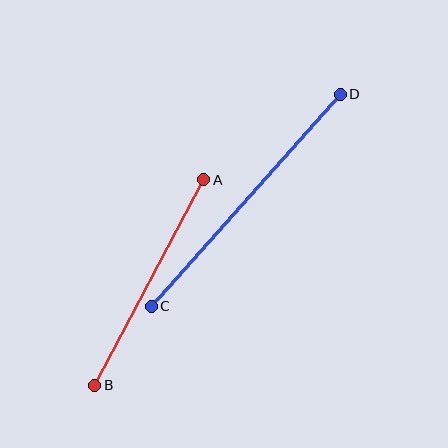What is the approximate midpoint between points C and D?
The midpoint is at approximately (246, 200) pixels.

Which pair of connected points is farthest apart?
Points C and D are farthest apart.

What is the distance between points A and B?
The distance is approximately 233 pixels.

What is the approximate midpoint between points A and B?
The midpoint is at approximately (149, 282) pixels.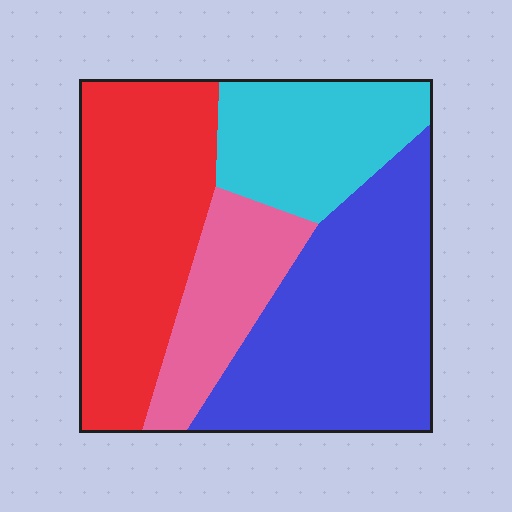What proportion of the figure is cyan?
Cyan takes up about one fifth (1/5) of the figure.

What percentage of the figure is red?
Red takes up about one third (1/3) of the figure.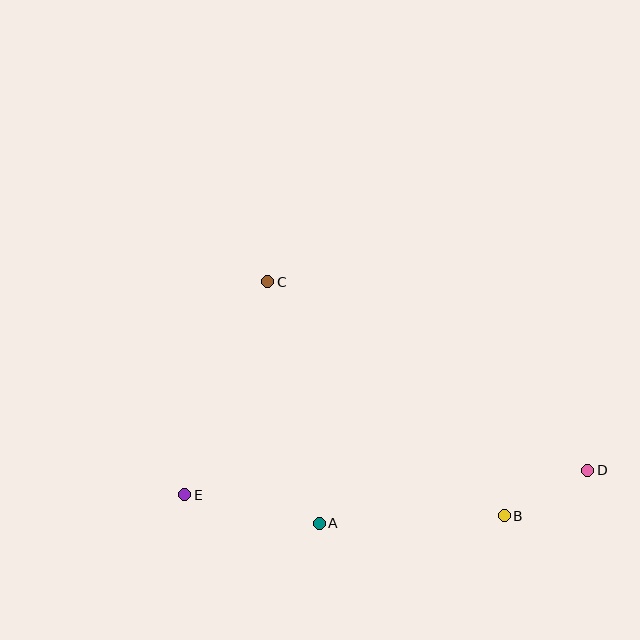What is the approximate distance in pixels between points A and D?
The distance between A and D is approximately 274 pixels.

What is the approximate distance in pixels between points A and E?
The distance between A and E is approximately 138 pixels.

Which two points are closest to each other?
Points B and D are closest to each other.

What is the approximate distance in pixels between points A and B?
The distance between A and B is approximately 185 pixels.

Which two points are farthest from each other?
Points D and E are farthest from each other.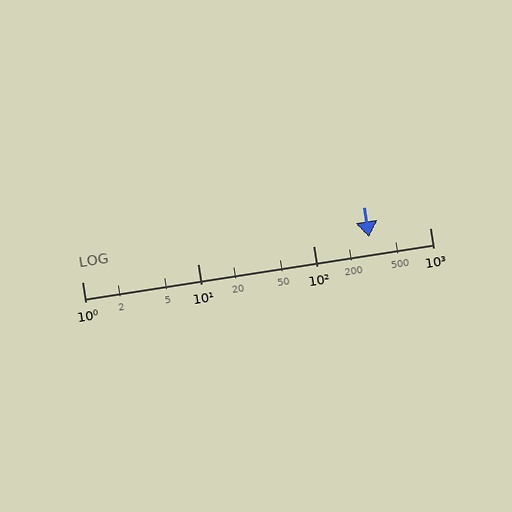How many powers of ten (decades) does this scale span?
The scale spans 3 decades, from 1 to 1000.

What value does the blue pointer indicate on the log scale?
The pointer indicates approximately 300.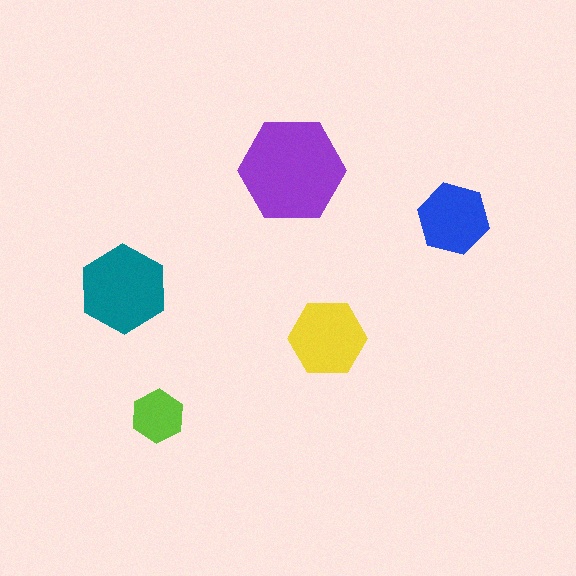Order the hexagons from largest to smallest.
the purple one, the teal one, the yellow one, the blue one, the lime one.